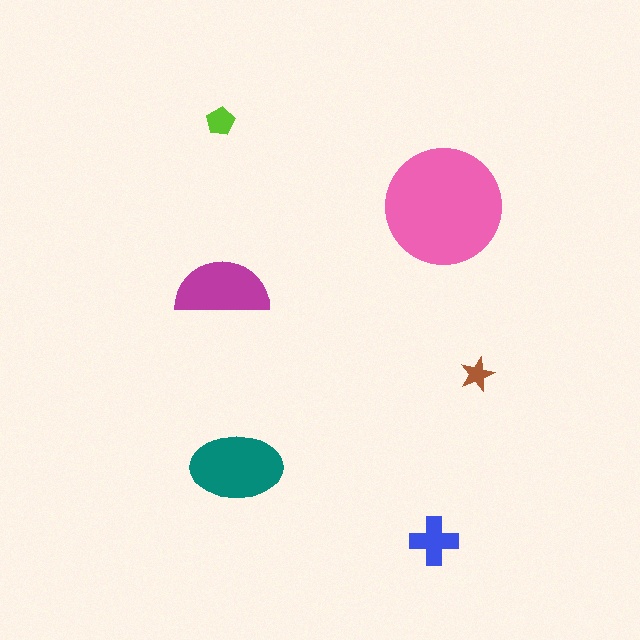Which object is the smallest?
The brown star.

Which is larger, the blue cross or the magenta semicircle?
The magenta semicircle.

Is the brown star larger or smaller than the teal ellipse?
Smaller.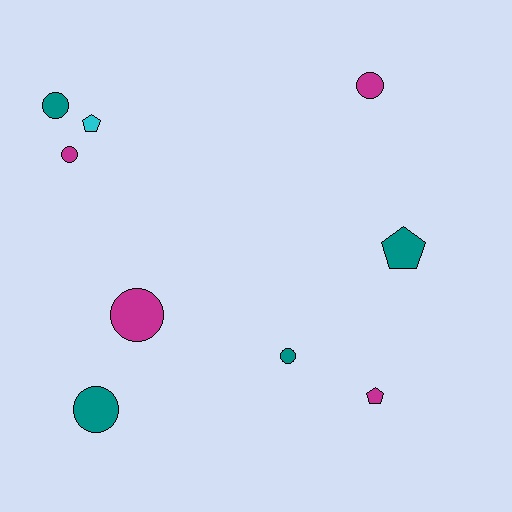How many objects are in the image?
There are 9 objects.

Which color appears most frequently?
Magenta, with 4 objects.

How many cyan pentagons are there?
There is 1 cyan pentagon.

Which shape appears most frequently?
Circle, with 6 objects.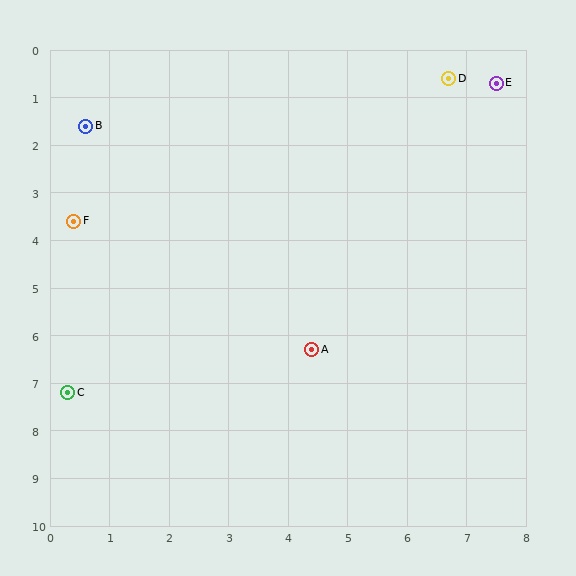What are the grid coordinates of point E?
Point E is at approximately (7.5, 0.7).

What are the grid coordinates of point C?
Point C is at approximately (0.3, 7.2).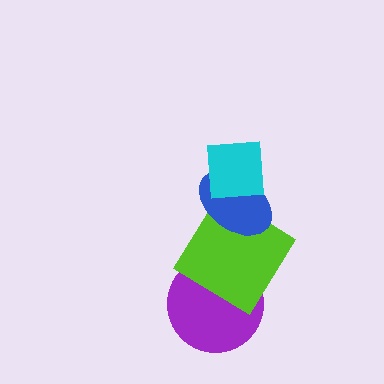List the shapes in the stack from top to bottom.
From top to bottom: the cyan square, the blue ellipse, the lime diamond, the purple circle.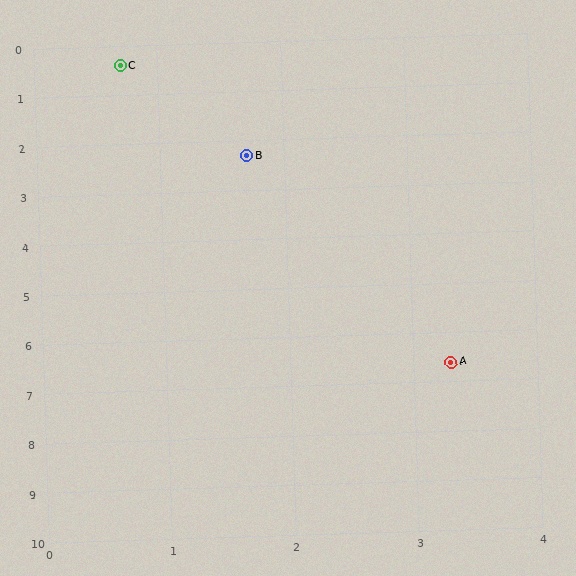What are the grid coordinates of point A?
Point A is at approximately (3.3, 6.6).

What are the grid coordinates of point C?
Point C is at approximately (0.7, 0.4).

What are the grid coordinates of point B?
Point B is at approximately (1.7, 2.3).